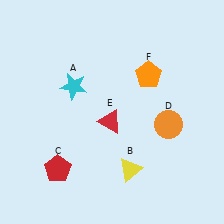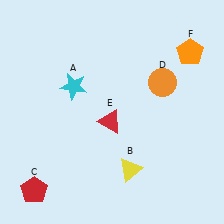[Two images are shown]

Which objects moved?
The objects that moved are: the red pentagon (C), the orange circle (D), the orange pentagon (F).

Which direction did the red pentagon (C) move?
The red pentagon (C) moved left.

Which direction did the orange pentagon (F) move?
The orange pentagon (F) moved right.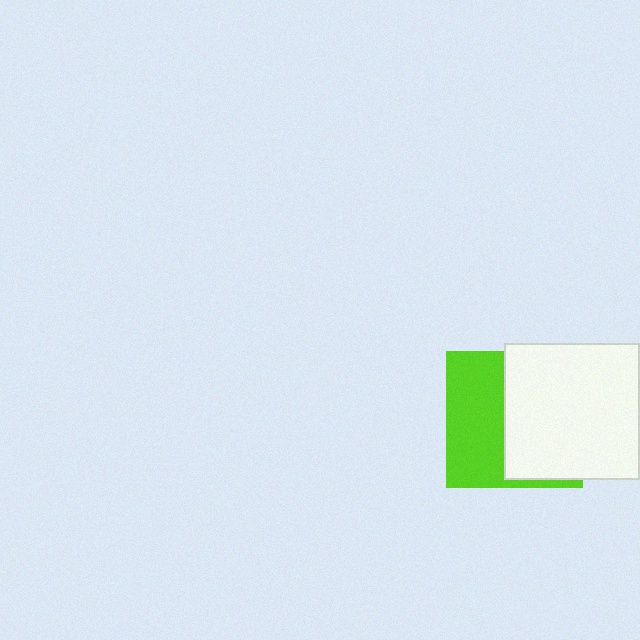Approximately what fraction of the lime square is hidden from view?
Roughly 55% of the lime square is hidden behind the white square.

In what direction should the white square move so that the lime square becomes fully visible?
The white square should move right. That is the shortest direction to clear the overlap and leave the lime square fully visible.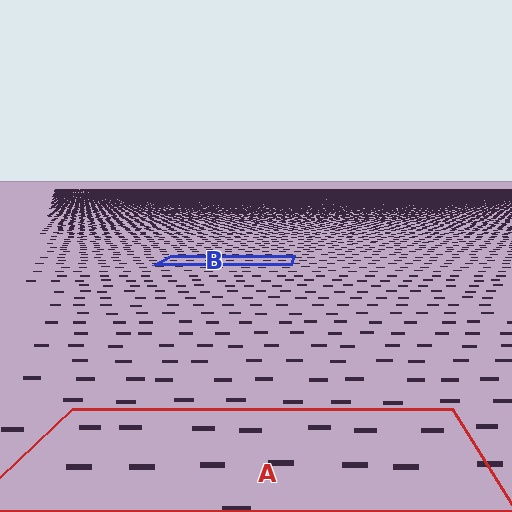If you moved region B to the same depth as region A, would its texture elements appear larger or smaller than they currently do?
They would appear larger. At a closer depth, the same texture elements are projected at a bigger on-screen size.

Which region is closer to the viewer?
Region A is closer. The texture elements there are larger and more spread out.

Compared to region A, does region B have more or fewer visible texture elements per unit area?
Region B has more texture elements per unit area — they are packed more densely because it is farther away.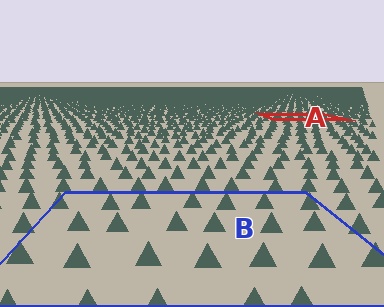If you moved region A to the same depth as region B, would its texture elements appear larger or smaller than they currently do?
They would appear larger. At a closer depth, the same texture elements are projected at a bigger on-screen size.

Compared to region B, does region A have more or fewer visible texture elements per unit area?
Region A has more texture elements per unit area — they are packed more densely because it is farther away.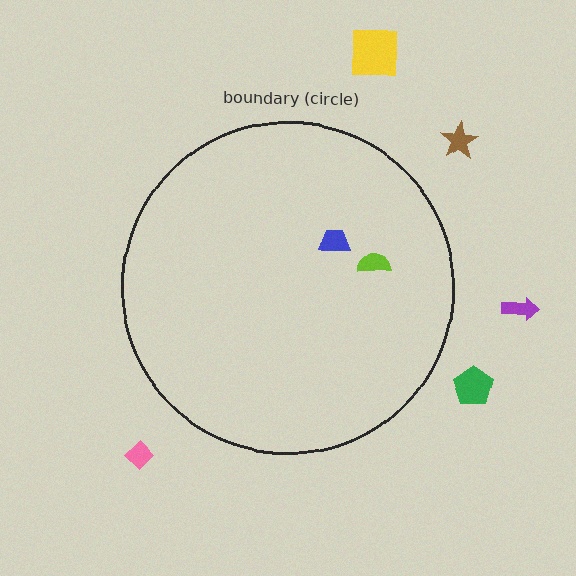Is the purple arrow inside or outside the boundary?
Outside.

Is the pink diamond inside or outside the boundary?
Outside.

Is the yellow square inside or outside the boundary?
Outside.